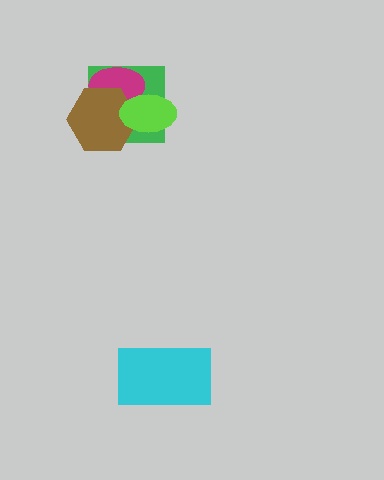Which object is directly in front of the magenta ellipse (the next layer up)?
The brown hexagon is directly in front of the magenta ellipse.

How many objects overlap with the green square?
3 objects overlap with the green square.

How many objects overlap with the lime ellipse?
3 objects overlap with the lime ellipse.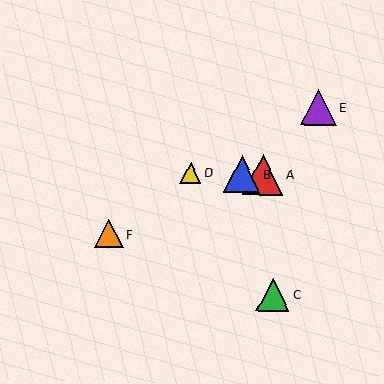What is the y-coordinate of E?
Object E is at y≈108.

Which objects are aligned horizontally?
Objects A, B, D are aligned horizontally.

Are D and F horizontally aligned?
No, D is at y≈173 and F is at y≈234.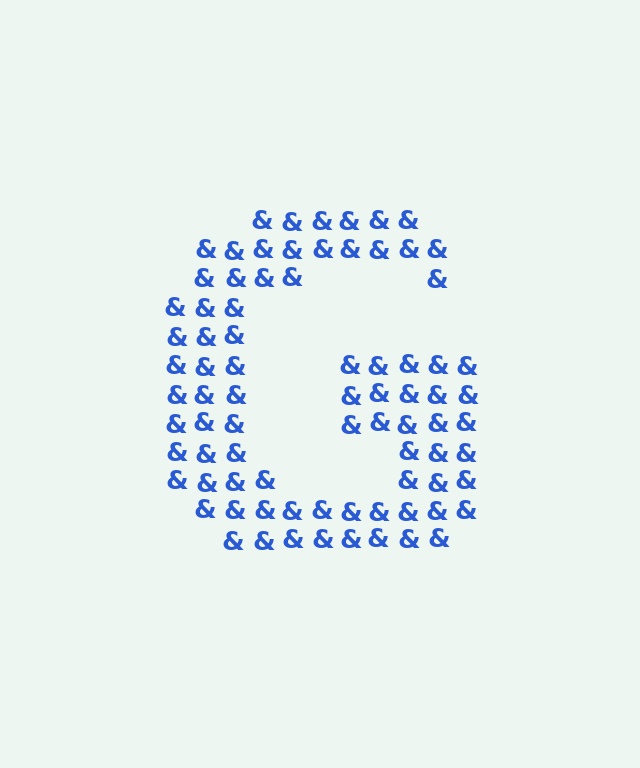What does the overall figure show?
The overall figure shows the letter G.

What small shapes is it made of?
It is made of small ampersands.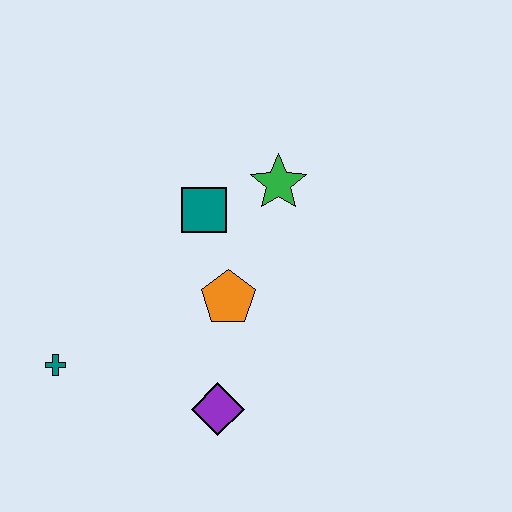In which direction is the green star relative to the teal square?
The green star is to the right of the teal square.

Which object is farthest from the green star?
The teal cross is farthest from the green star.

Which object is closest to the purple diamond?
The orange pentagon is closest to the purple diamond.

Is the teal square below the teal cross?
No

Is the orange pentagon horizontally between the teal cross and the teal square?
No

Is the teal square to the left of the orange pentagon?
Yes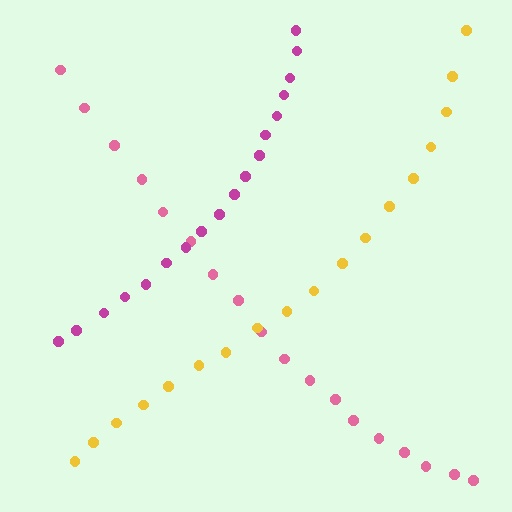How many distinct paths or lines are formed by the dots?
There are 3 distinct paths.